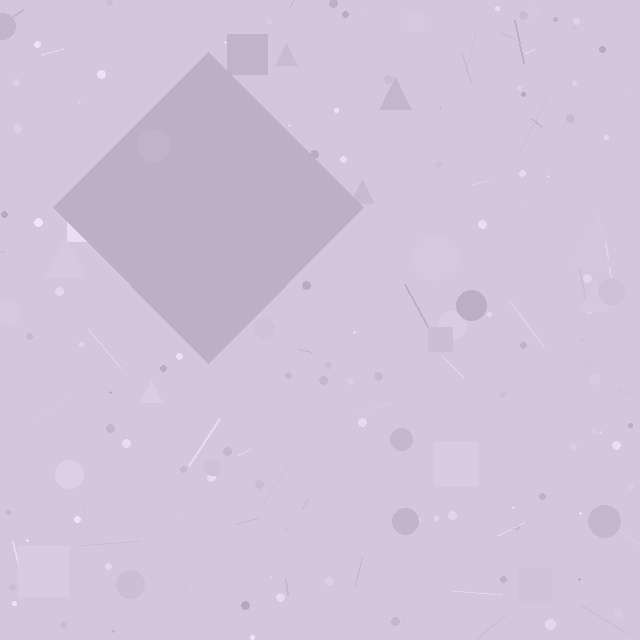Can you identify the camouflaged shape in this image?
The camouflaged shape is a diamond.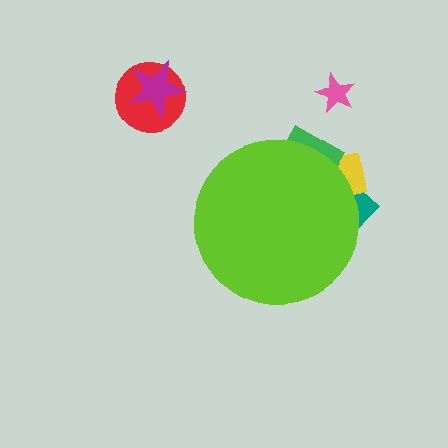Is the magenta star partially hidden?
No, the magenta star is fully visible.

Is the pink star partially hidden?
No, the pink star is fully visible.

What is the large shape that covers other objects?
A lime circle.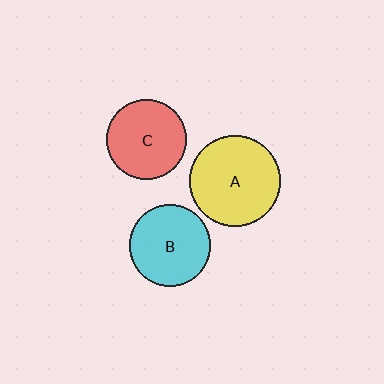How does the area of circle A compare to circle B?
Approximately 1.2 times.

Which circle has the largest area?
Circle A (yellow).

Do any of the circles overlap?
No, none of the circles overlap.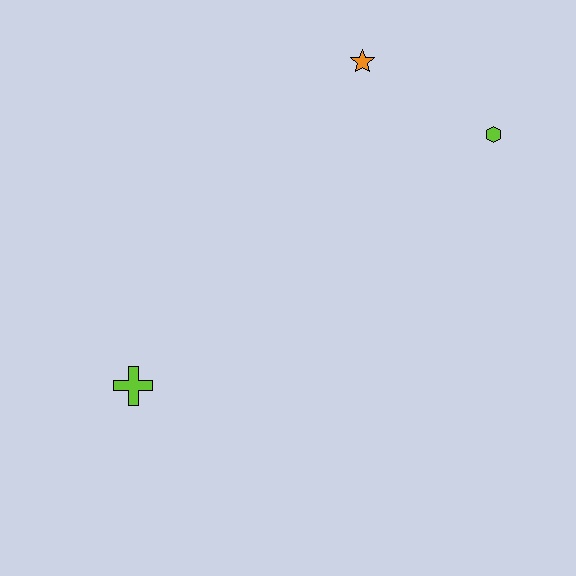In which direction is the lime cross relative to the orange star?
The lime cross is below the orange star.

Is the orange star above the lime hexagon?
Yes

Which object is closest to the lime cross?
The orange star is closest to the lime cross.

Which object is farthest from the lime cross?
The lime hexagon is farthest from the lime cross.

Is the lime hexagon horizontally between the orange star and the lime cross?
No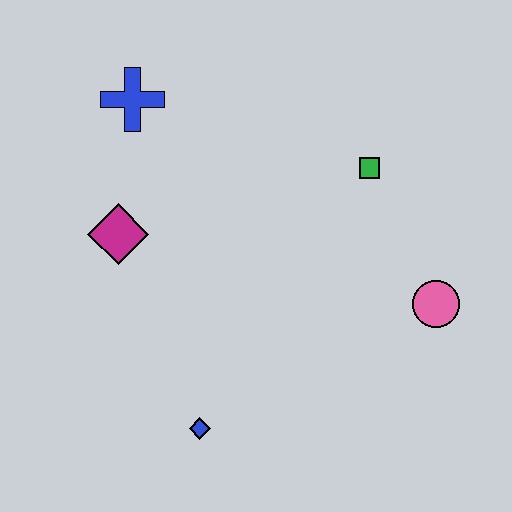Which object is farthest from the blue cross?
The pink circle is farthest from the blue cross.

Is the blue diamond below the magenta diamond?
Yes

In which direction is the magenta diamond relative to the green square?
The magenta diamond is to the left of the green square.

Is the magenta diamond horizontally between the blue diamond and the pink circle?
No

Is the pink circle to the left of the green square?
No